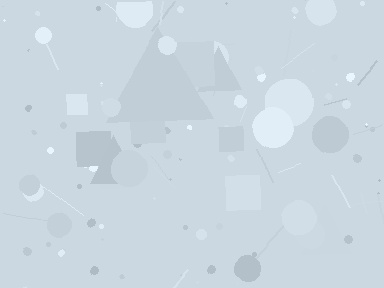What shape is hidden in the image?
A triangle is hidden in the image.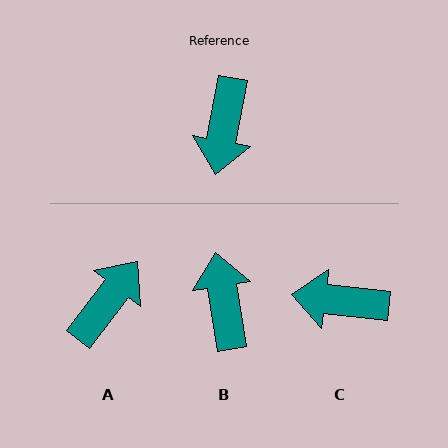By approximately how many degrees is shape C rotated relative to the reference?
Approximately 86 degrees clockwise.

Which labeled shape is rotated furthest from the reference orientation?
B, about 160 degrees away.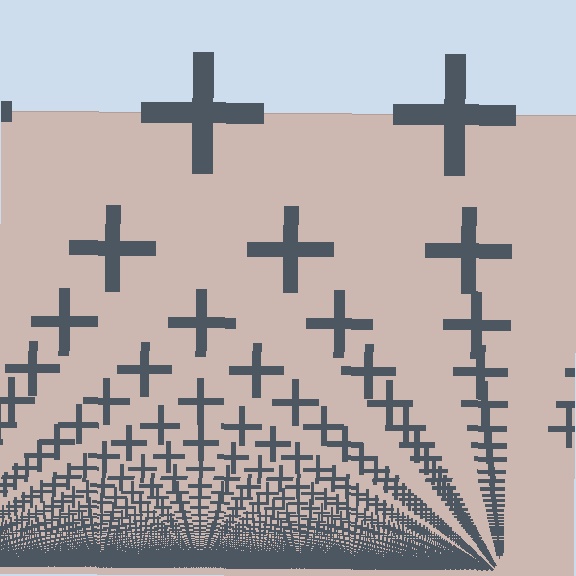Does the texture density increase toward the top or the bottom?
Density increases toward the bottom.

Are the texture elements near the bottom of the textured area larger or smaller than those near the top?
Smaller. The gradient is inverted — elements near the bottom are smaller and denser.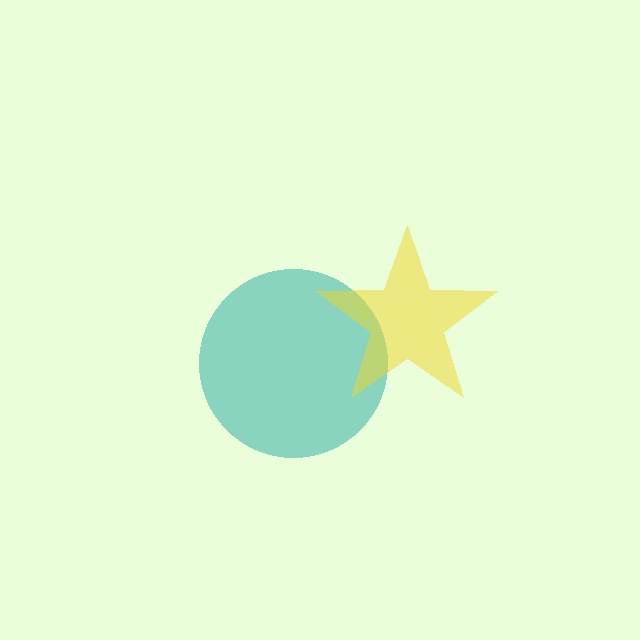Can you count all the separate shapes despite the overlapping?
Yes, there are 2 separate shapes.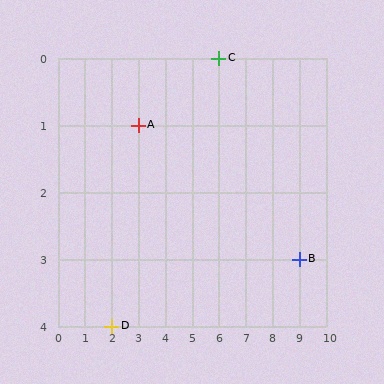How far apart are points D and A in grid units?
Points D and A are 1 column and 3 rows apart (about 3.2 grid units diagonally).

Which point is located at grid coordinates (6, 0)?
Point C is at (6, 0).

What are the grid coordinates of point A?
Point A is at grid coordinates (3, 1).